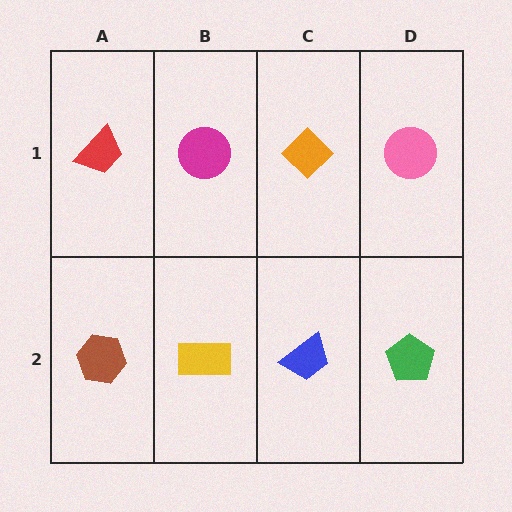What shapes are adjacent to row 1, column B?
A yellow rectangle (row 2, column B), a red trapezoid (row 1, column A), an orange diamond (row 1, column C).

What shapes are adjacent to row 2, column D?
A pink circle (row 1, column D), a blue trapezoid (row 2, column C).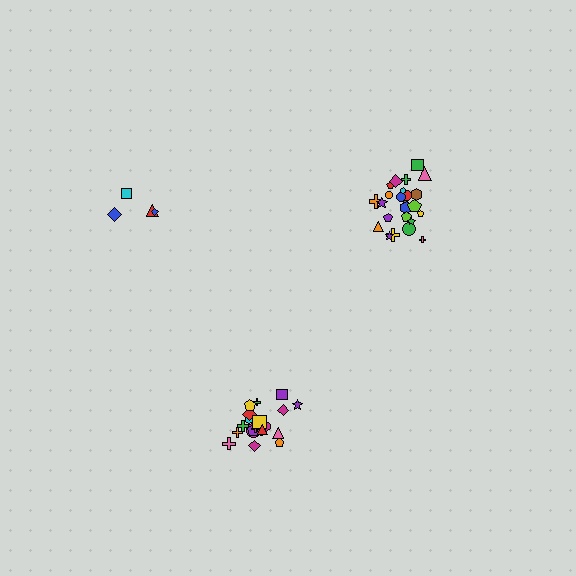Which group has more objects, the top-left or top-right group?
The top-right group.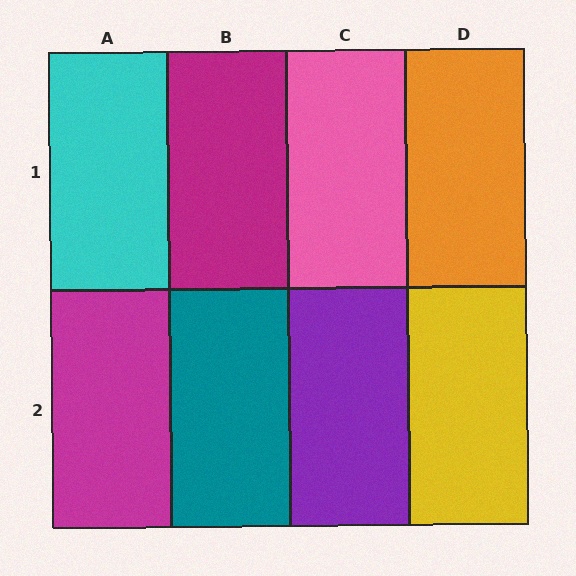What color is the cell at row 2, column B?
Teal.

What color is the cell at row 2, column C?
Purple.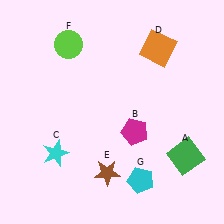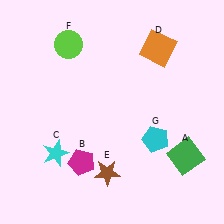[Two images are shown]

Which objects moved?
The objects that moved are: the magenta pentagon (B), the cyan pentagon (G).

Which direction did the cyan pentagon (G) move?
The cyan pentagon (G) moved up.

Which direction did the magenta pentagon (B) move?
The magenta pentagon (B) moved left.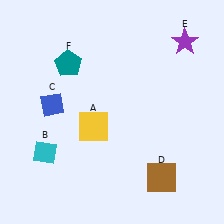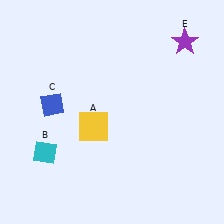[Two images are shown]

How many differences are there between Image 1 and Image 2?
There are 2 differences between the two images.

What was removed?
The brown square (D), the teal pentagon (F) were removed in Image 2.